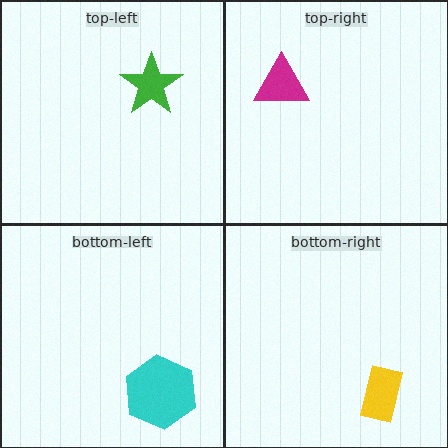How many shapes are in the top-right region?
1.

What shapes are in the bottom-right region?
The yellow rectangle.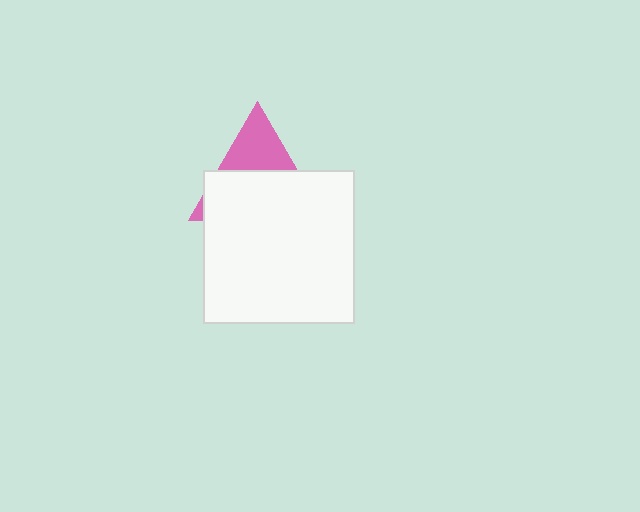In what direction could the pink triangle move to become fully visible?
The pink triangle could move up. That would shift it out from behind the white rectangle entirely.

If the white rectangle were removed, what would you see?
You would see the complete pink triangle.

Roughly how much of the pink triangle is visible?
A small part of it is visible (roughly 35%).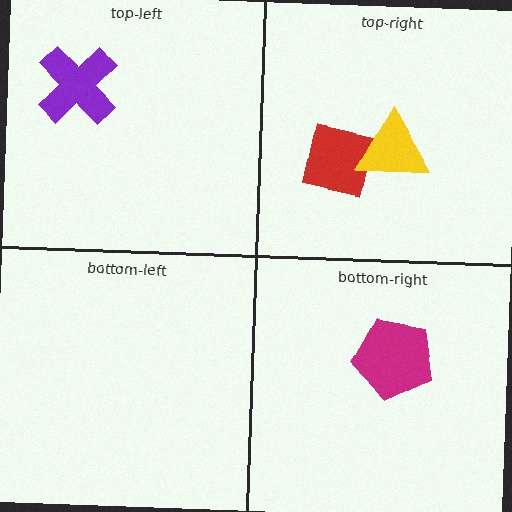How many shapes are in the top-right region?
2.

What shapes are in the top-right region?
The red square, the yellow triangle.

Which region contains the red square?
The top-right region.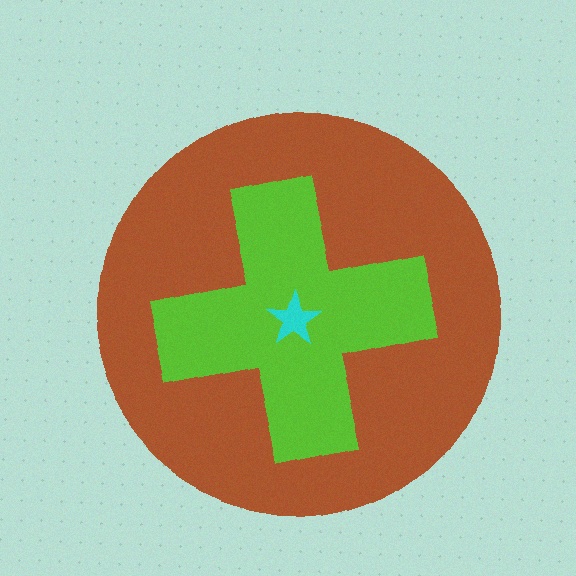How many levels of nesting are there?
3.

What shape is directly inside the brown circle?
The lime cross.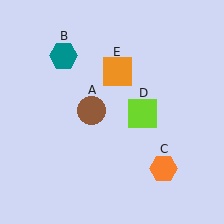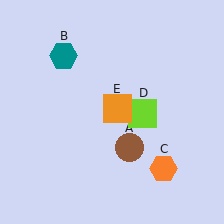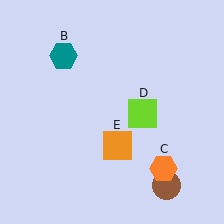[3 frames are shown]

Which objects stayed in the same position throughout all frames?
Teal hexagon (object B) and orange hexagon (object C) and lime square (object D) remained stationary.